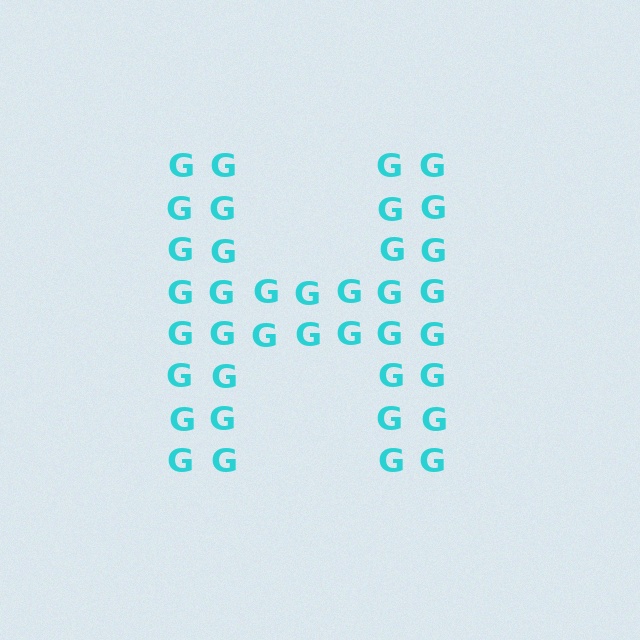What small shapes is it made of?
It is made of small letter G's.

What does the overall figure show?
The overall figure shows the letter H.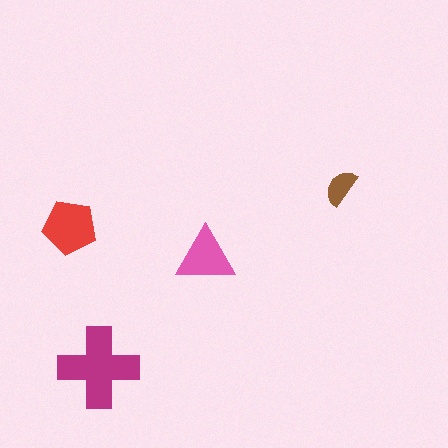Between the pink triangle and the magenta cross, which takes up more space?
The magenta cross.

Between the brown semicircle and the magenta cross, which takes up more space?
The magenta cross.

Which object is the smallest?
The brown semicircle.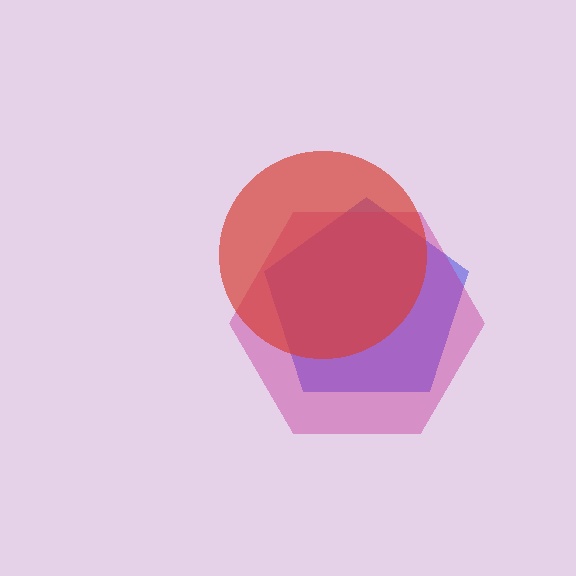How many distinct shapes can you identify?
There are 3 distinct shapes: a blue pentagon, a magenta hexagon, a red circle.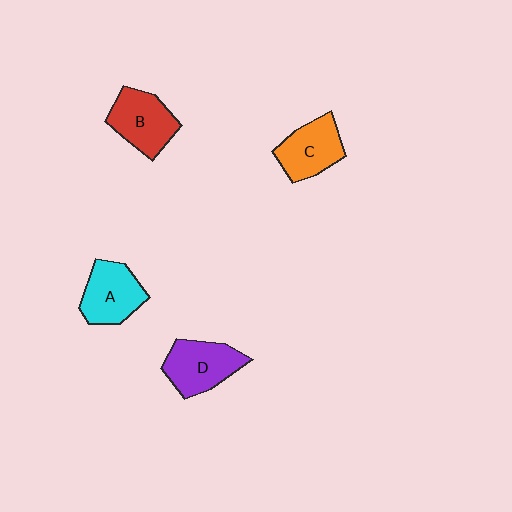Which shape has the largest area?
Shape D (purple).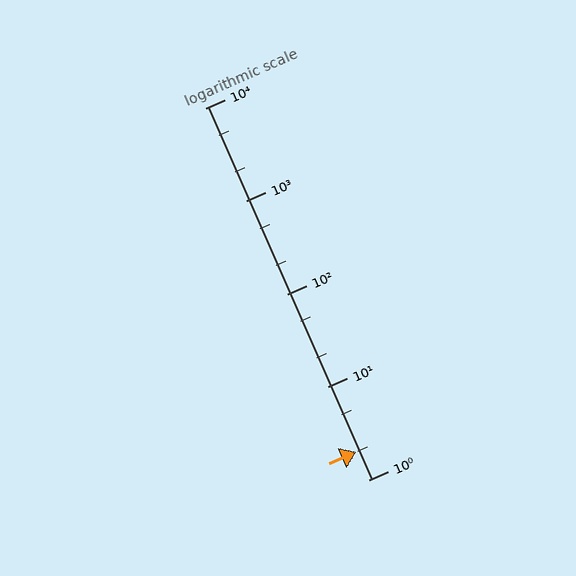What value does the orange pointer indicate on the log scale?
The pointer indicates approximately 2.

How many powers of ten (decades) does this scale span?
The scale spans 4 decades, from 1 to 10000.